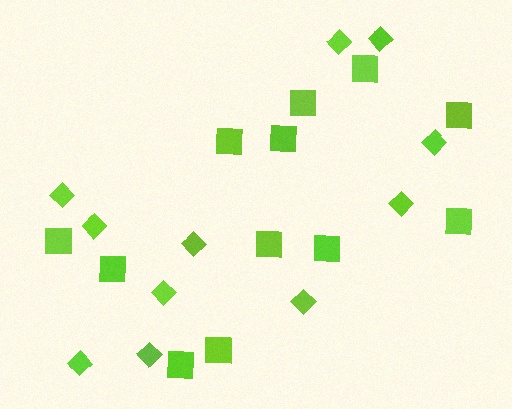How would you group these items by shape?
There are 2 groups: one group of squares (12) and one group of diamonds (11).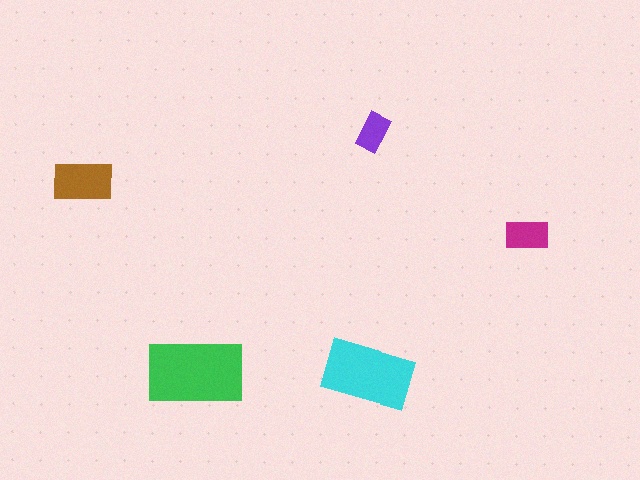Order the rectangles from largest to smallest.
the green one, the cyan one, the brown one, the magenta one, the purple one.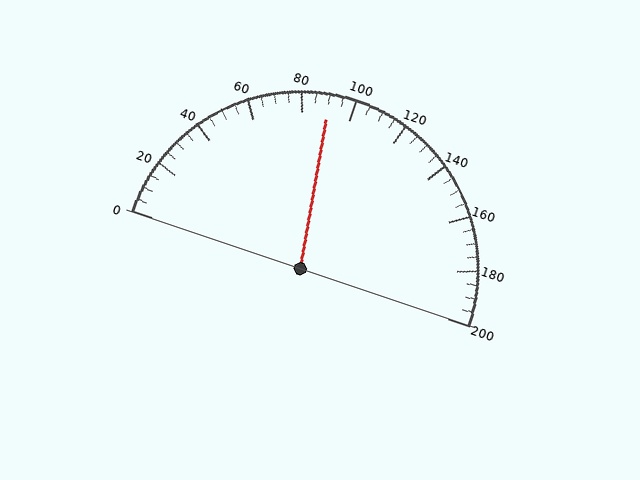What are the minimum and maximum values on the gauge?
The gauge ranges from 0 to 200.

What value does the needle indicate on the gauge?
The needle indicates approximately 90.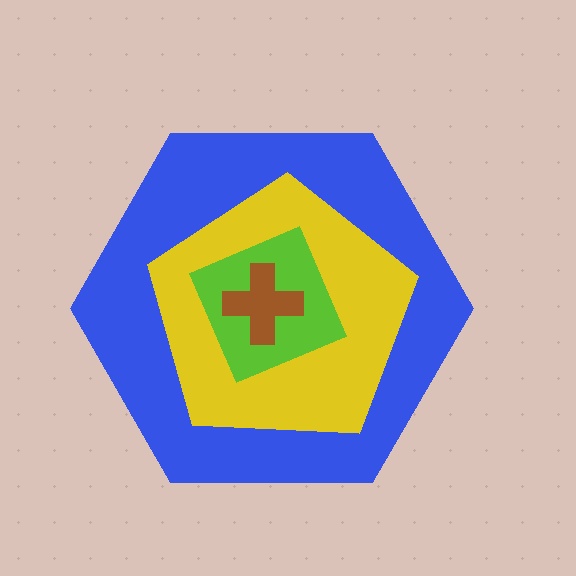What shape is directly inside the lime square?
The brown cross.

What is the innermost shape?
The brown cross.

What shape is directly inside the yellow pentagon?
The lime square.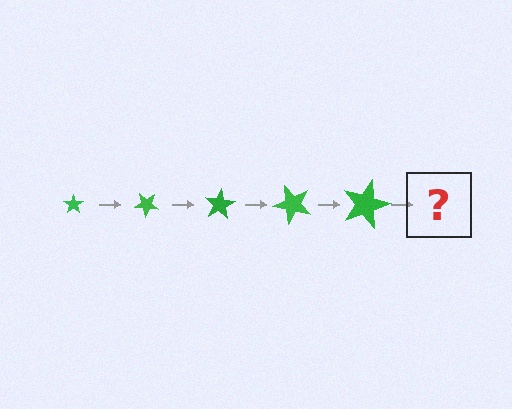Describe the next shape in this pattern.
It should be a star, larger than the previous one and rotated 200 degrees from the start.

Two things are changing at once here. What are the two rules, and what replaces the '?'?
The two rules are that the star grows larger each step and it rotates 40 degrees each step. The '?' should be a star, larger than the previous one and rotated 200 degrees from the start.